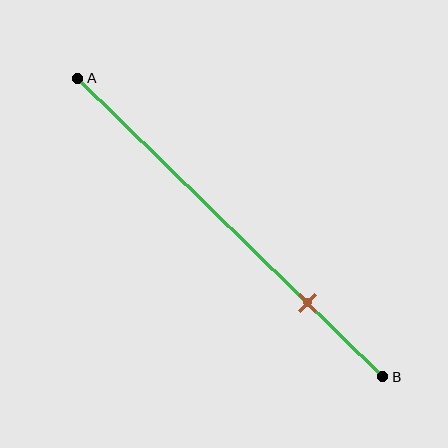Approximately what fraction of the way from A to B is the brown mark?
The brown mark is approximately 75% of the way from A to B.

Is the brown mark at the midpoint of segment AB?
No, the mark is at about 75% from A, not at the 50% midpoint.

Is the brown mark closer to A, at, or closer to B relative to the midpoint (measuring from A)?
The brown mark is closer to point B than the midpoint of segment AB.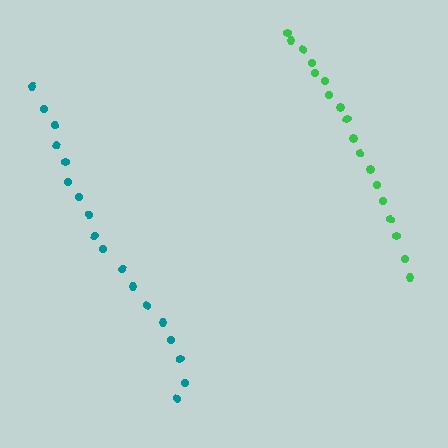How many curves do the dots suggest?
There are 2 distinct paths.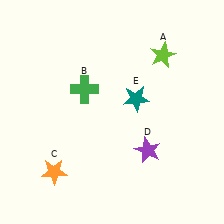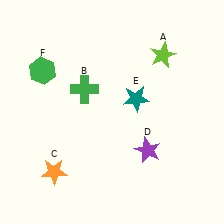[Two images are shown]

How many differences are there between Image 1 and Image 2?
There is 1 difference between the two images.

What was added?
A green hexagon (F) was added in Image 2.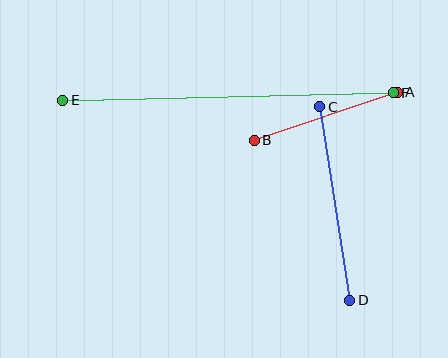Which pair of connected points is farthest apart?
Points E and F are farthest apart.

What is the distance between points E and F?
The distance is approximately 330 pixels.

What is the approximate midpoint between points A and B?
The midpoint is at approximately (326, 116) pixels.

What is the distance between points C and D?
The distance is approximately 196 pixels.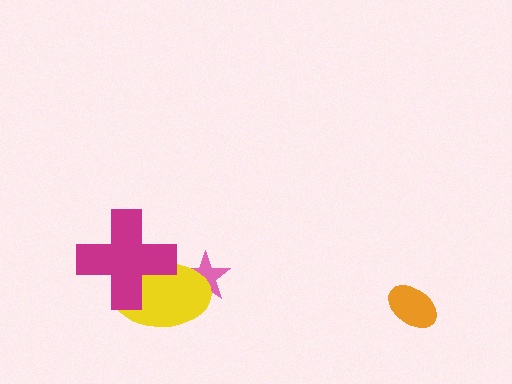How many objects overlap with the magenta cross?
1 object overlaps with the magenta cross.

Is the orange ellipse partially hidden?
No, no other shape covers it.